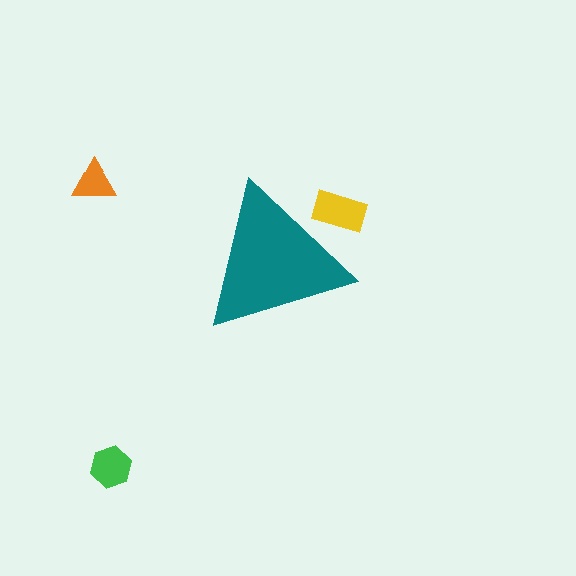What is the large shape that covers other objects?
A teal triangle.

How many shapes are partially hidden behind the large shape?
1 shape is partially hidden.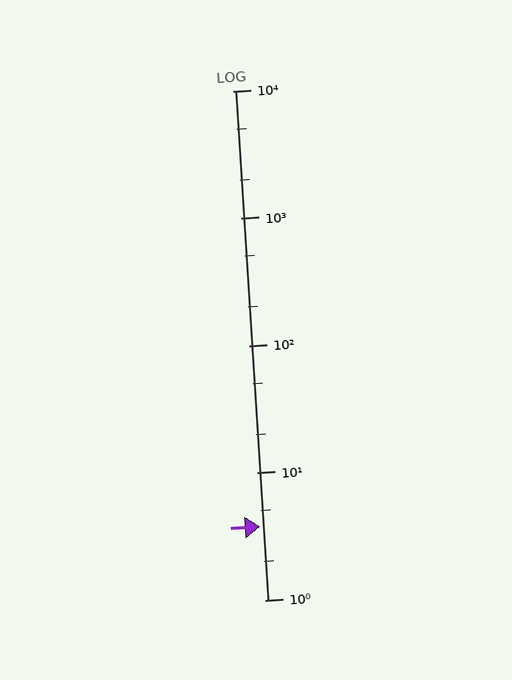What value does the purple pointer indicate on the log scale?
The pointer indicates approximately 3.8.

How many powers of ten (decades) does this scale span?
The scale spans 4 decades, from 1 to 10000.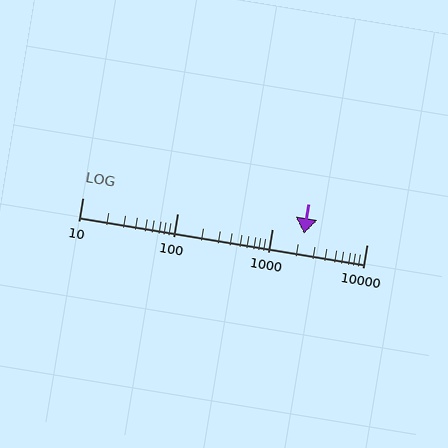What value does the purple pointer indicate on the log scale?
The pointer indicates approximately 2200.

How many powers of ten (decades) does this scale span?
The scale spans 3 decades, from 10 to 10000.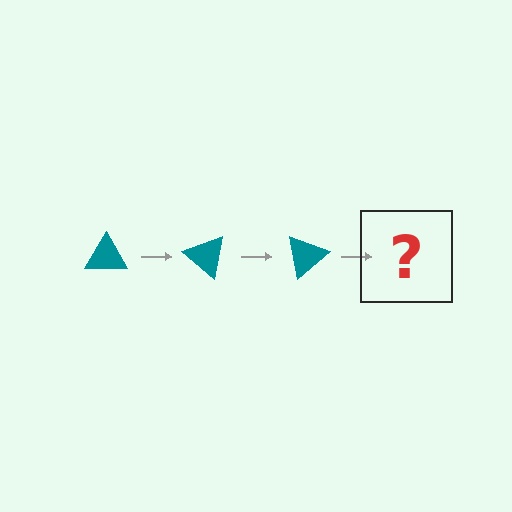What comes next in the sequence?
The next element should be a teal triangle rotated 120 degrees.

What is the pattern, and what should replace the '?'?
The pattern is that the triangle rotates 40 degrees each step. The '?' should be a teal triangle rotated 120 degrees.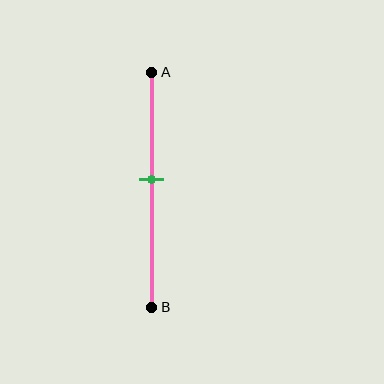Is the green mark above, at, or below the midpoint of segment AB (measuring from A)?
The green mark is above the midpoint of segment AB.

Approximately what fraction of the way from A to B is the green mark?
The green mark is approximately 45% of the way from A to B.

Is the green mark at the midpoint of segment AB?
No, the mark is at about 45% from A, not at the 50% midpoint.